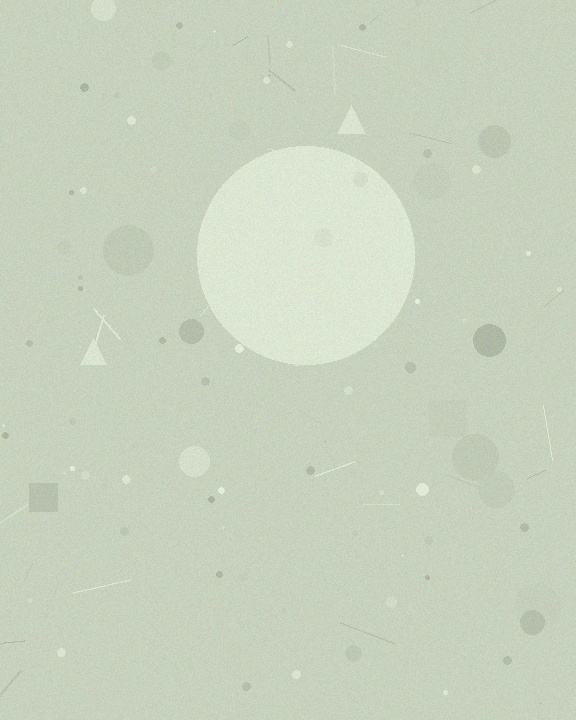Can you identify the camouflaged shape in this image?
The camouflaged shape is a circle.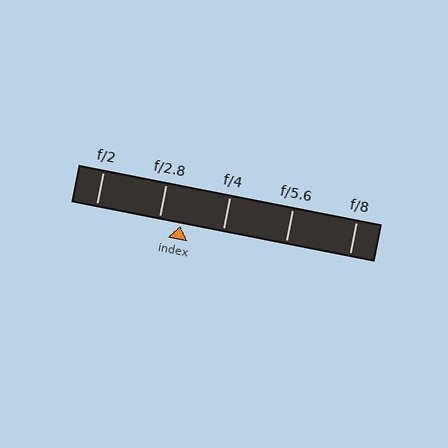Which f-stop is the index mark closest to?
The index mark is closest to f/2.8.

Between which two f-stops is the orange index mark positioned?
The index mark is between f/2.8 and f/4.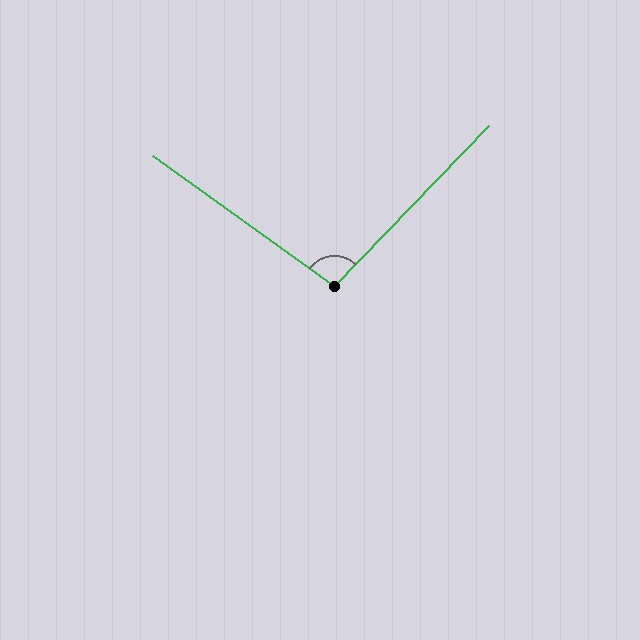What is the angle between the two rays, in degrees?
Approximately 98 degrees.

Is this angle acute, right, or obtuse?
It is obtuse.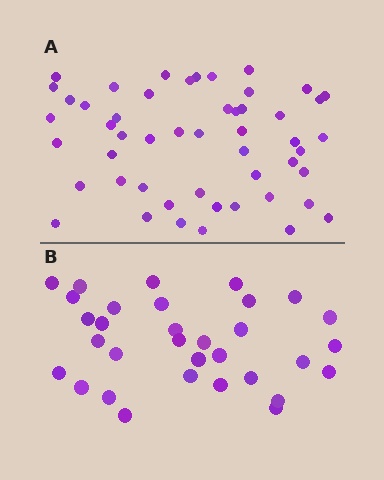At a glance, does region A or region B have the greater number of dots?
Region A (the top region) has more dots.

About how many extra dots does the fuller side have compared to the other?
Region A has approximately 20 more dots than region B.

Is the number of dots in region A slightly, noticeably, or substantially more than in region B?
Region A has substantially more. The ratio is roughly 1.6 to 1.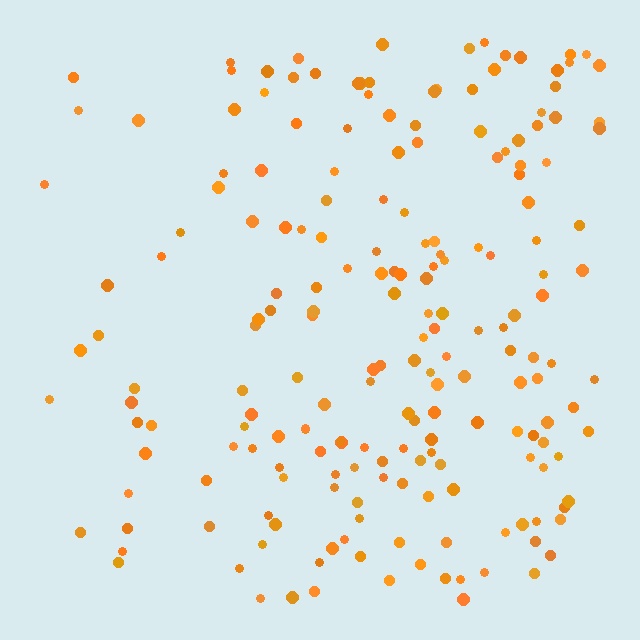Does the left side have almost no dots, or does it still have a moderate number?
Still a moderate number, just noticeably fewer than the right.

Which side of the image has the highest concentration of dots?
The right.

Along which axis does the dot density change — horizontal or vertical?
Horizontal.